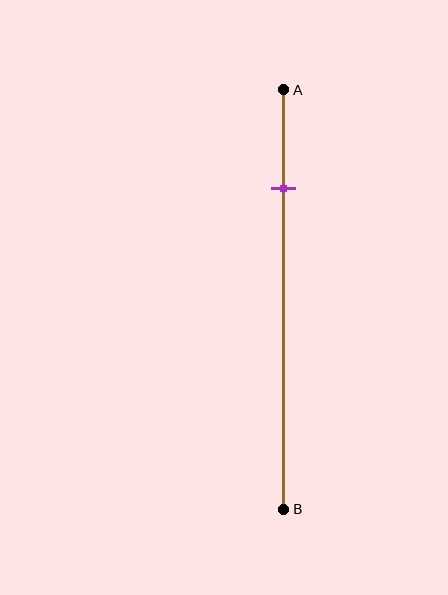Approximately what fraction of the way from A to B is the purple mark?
The purple mark is approximately 25% of the way from A to B.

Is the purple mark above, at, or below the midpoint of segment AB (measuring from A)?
The purple mark is above the midpoint of segment AB.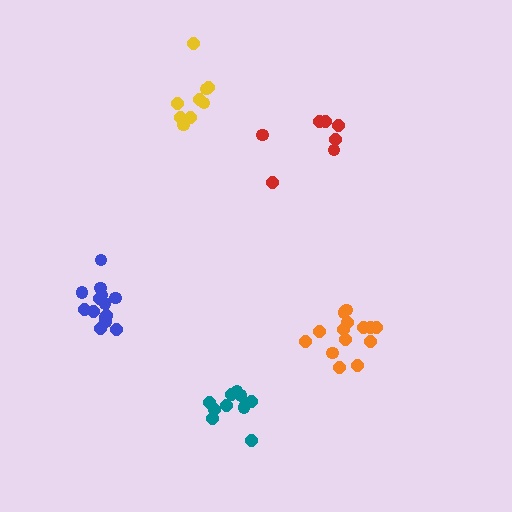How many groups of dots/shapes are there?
There are 5 groups.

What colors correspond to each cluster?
The clusters are colored: teal, yellow, red, blue, orange.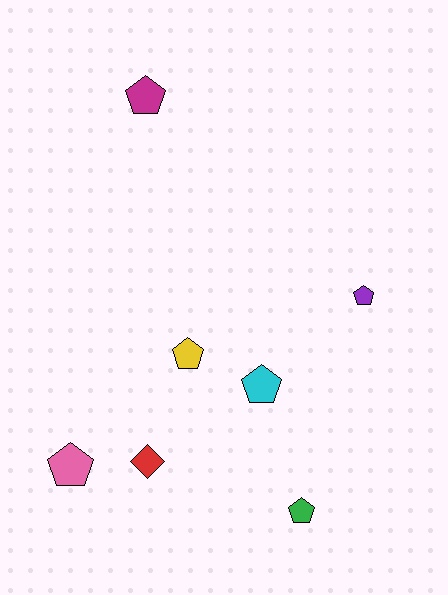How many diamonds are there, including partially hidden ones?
There is 1 diamond.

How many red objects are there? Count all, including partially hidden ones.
There is 1 red object.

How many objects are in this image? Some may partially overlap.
There are 7 objects.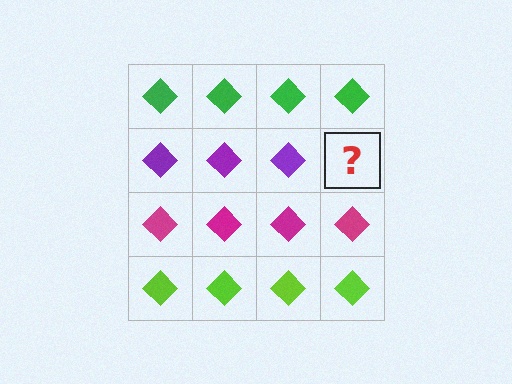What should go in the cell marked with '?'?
The missing cell should contain a purple diamond.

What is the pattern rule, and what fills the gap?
The rule is that each row has a consistent color. The gap should be filled with a purple diamond.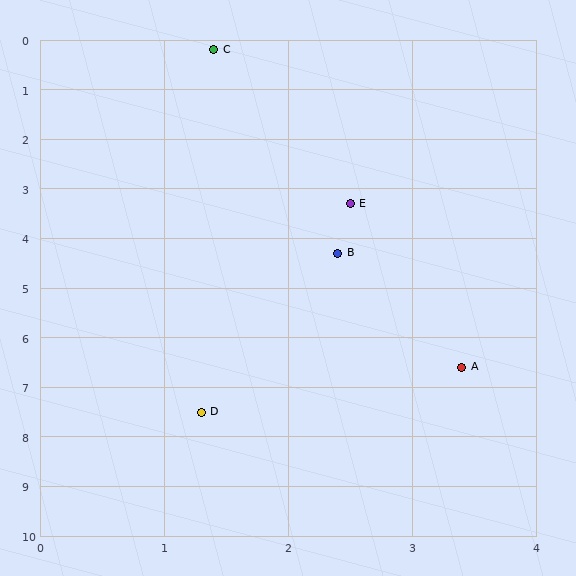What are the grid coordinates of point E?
Point E is at approximately (2.5, 3.3).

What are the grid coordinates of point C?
Point C is at approximately (1.4, 0.2).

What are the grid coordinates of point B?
Point B is at approximately (2.4, 4.3).